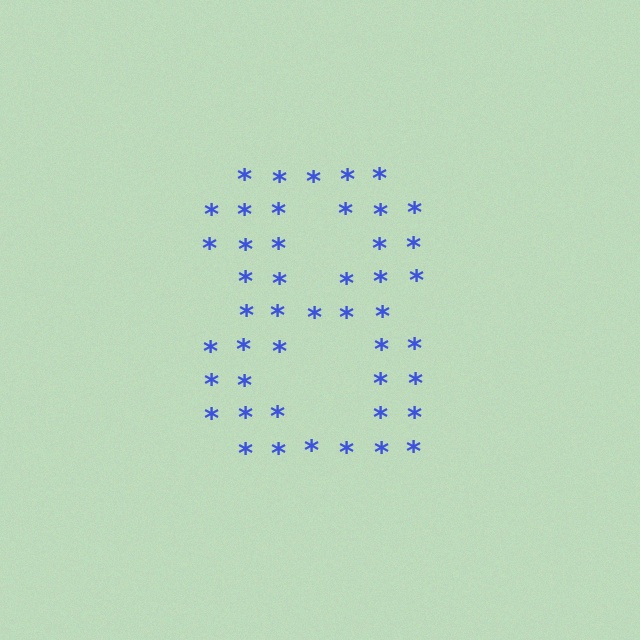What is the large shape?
The large shape is the digit 8.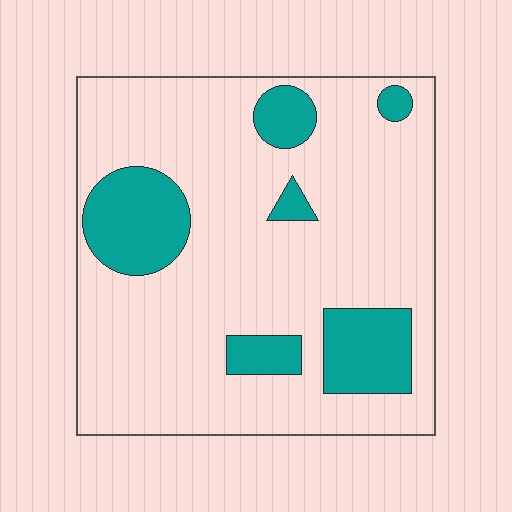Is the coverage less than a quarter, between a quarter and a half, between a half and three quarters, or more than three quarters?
Less than a quarter.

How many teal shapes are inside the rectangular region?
6.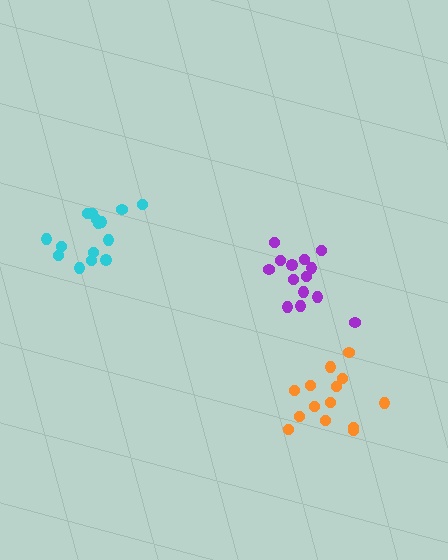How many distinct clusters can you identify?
There are 3 distinct clusters.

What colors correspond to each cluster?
The clusters are colored: cyan, orange, purple.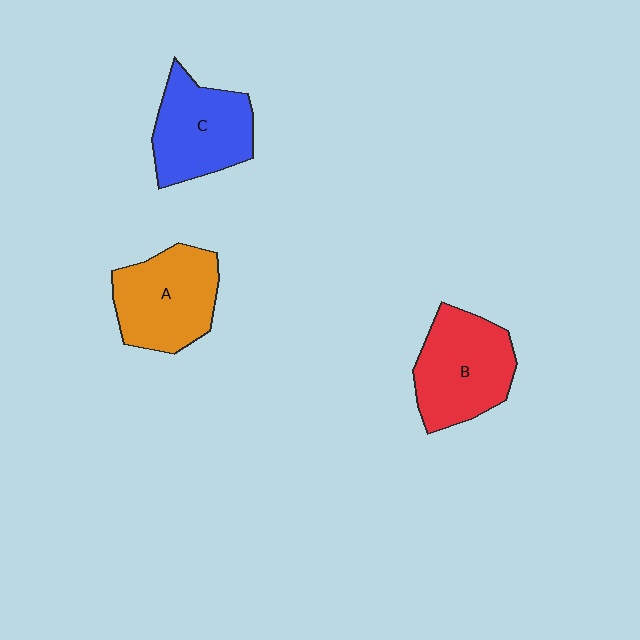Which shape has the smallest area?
Shape C (blue).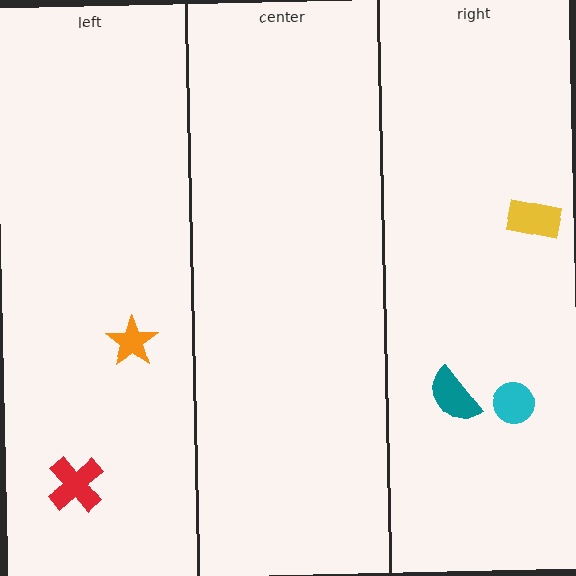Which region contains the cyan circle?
The right region.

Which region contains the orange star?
The left region.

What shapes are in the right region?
The yellow rectangle, the teal semicircle, the cyan circle.